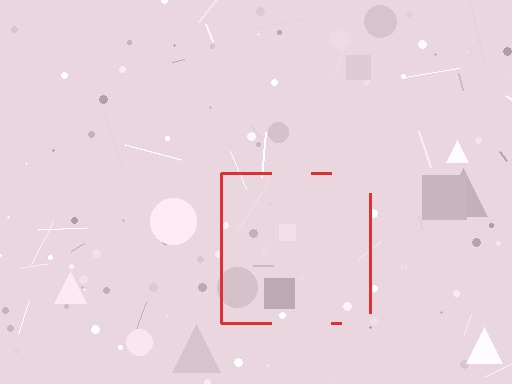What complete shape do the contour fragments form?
The contour fragments form a square.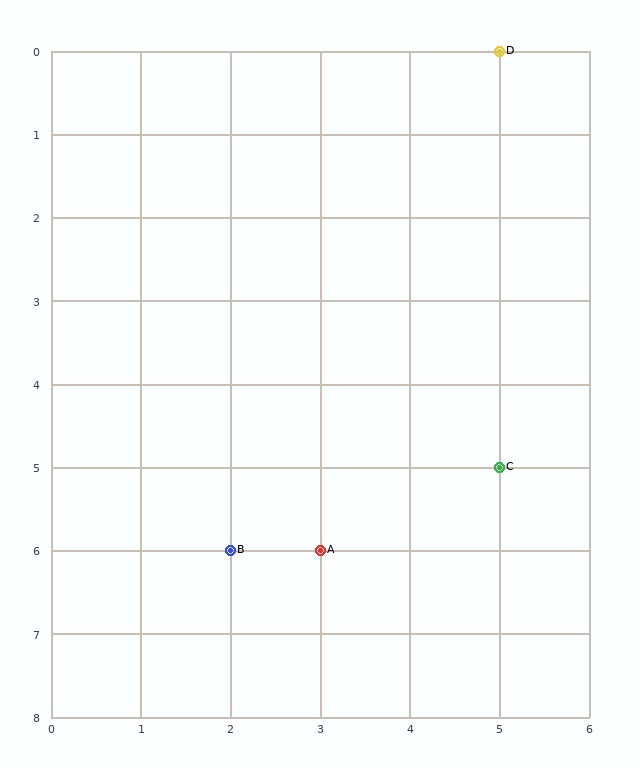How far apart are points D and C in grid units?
Points D and C are 5 rows apart.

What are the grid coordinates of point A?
Point A is at grid coordinates (3, 6).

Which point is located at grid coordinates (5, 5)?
Point C is at (5, 5).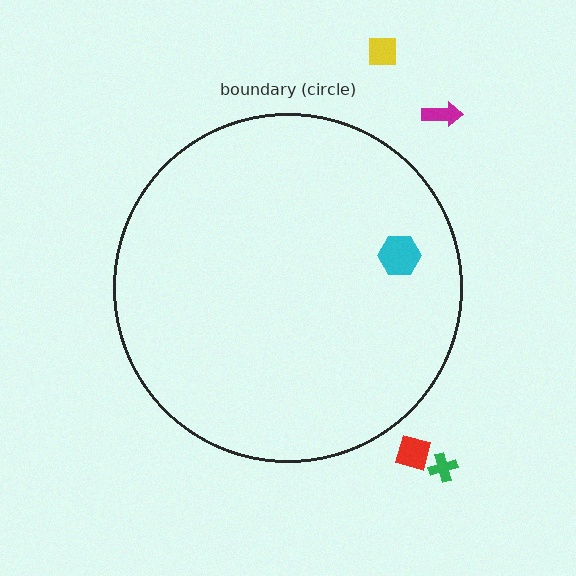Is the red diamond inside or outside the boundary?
Outside.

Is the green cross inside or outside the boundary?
Outside.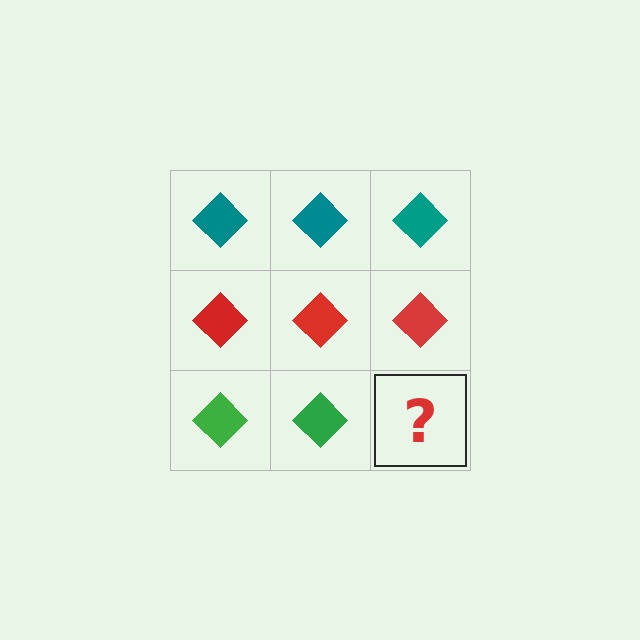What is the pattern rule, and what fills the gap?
The rule is that each row has a consistent color. The gap should be filled with a green diamond.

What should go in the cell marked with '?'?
The missing cell should contain a green diamond.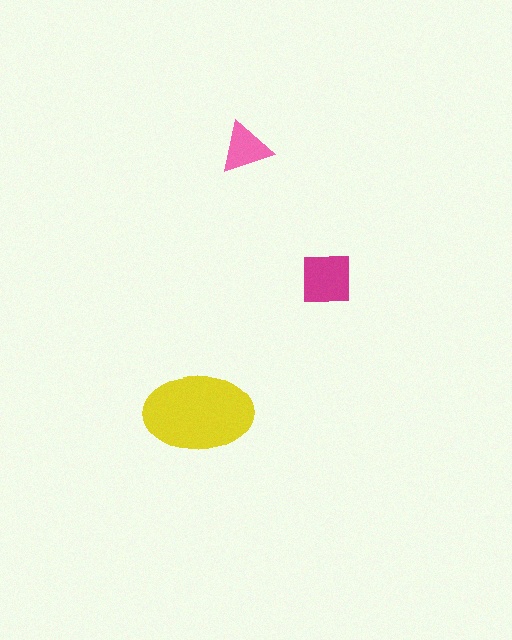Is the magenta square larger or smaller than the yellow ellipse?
Smaller.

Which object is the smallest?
The pink triangle.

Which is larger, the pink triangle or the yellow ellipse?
The yellow ellipse.